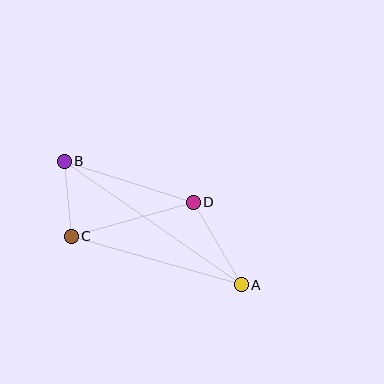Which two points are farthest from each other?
Points A and B are farthest from each other.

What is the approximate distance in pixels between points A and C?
The distance between A and C is approximately 177 pixels.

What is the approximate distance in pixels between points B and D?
The distance between B and D is approximately 135 pixels.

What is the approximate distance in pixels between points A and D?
The distance between A and D is approximately 95 pixels.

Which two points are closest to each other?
Points B and C are closest to each other.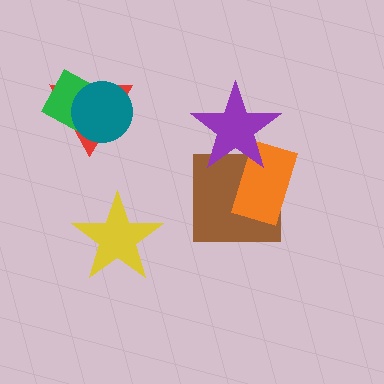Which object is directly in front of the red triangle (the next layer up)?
The green diamond is directly in front of the red triangle.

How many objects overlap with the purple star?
2 objects overlap with the purple star.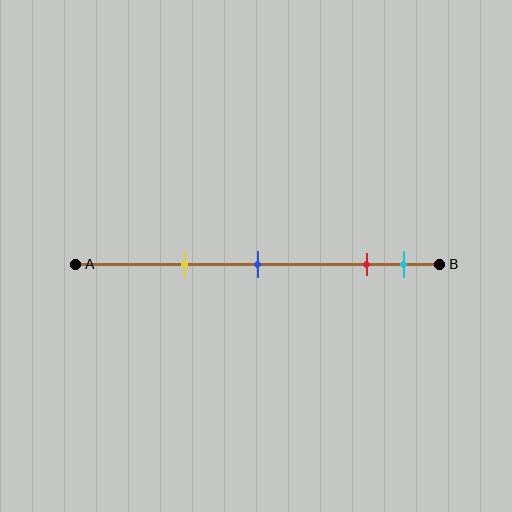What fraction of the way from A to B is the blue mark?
The blue mark is approximately 50% (0.5) of the way from A to B.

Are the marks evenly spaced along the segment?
No, the marks are not evenly spaced.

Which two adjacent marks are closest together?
The red and cyan marks are the closest adjacent pair.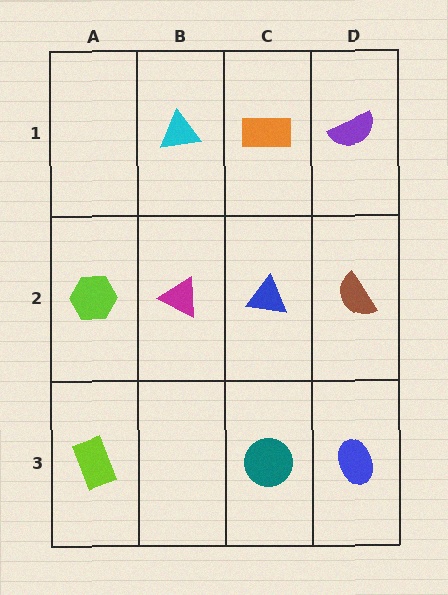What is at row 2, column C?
A blue triangle.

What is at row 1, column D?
A purple semicircle.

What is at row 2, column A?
A lime hexagon.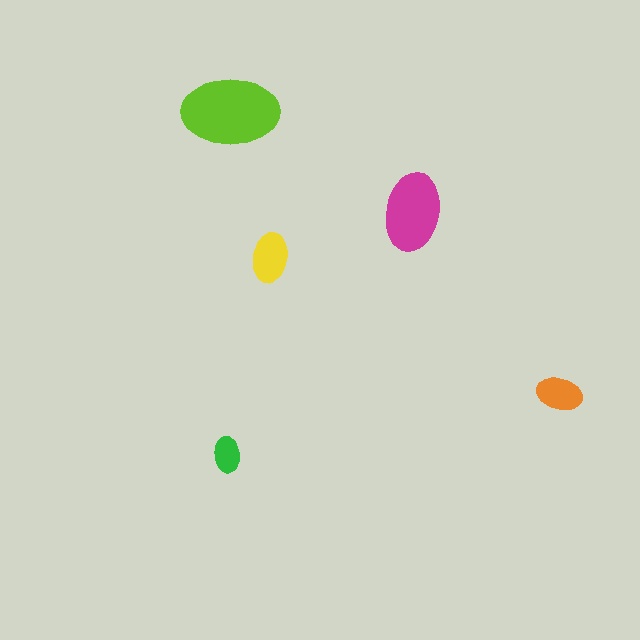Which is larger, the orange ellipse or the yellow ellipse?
The yellow one.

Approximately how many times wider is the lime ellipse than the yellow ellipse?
About 2 times wider.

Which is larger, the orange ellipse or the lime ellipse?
The lime one.